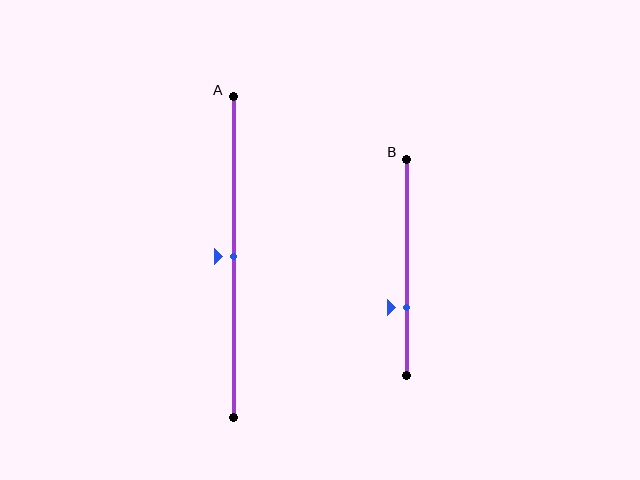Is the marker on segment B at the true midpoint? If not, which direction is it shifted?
No, the marker on segment B is shifted downward by about 18% of the segment length.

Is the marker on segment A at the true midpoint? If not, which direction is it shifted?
Yes, the marker on segment A is at the true midpoint.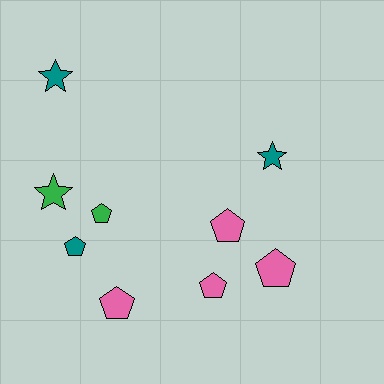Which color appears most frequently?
Pink, with 4 objects.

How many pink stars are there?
There are no pink stars.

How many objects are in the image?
There are 9 objects.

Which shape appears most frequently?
Pentagon, with 6 objects.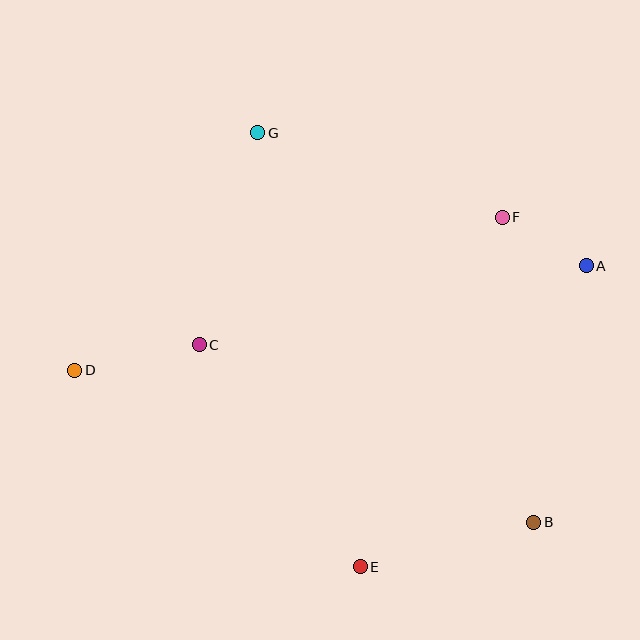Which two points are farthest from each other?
Points A and D are farthest from each other.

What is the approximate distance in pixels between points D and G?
The distance between D and G is approximately 300 pixels.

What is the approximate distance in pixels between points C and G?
The distance between C and G is approximately 220 pixels.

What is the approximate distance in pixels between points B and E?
The distance between B and E is approximately 179 pixels.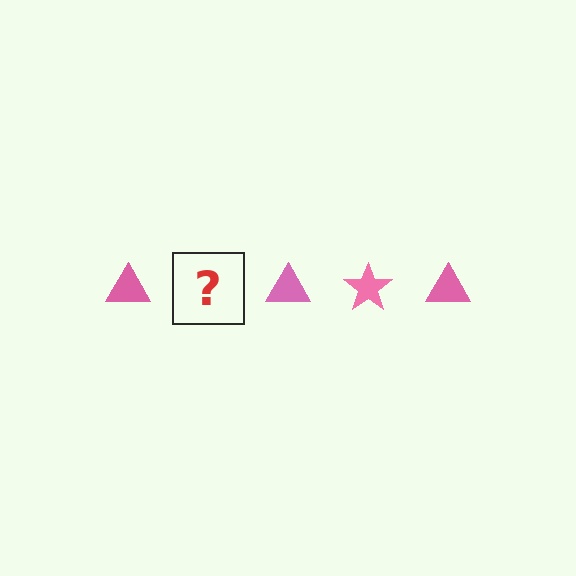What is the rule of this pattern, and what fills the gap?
The rule is that the pattern cycles through triangle, star shapes in pink. The gap should be filled with a pink star.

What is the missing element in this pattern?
The missing element is a pink star.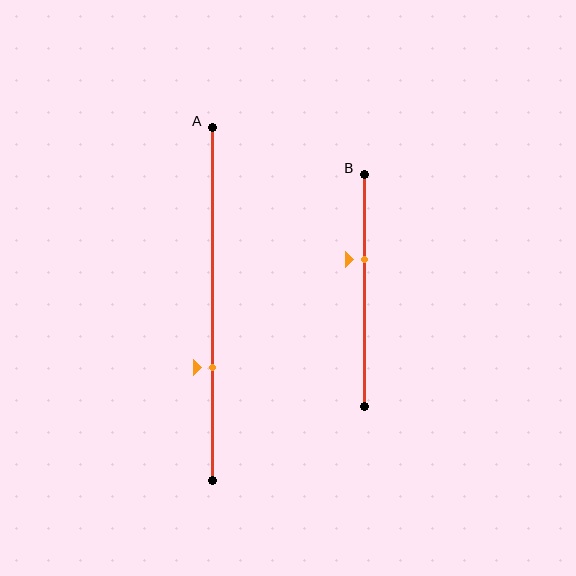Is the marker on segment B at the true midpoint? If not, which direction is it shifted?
No, the marker on segment B is shifted upward by about 14% of the segment length.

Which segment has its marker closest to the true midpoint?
Segment B has its marker closest to the true midpoint.